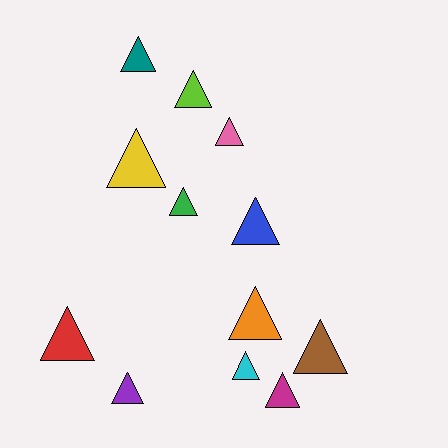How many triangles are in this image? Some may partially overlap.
There are 12 triangles.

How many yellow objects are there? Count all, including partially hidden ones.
There is 1 yellow object.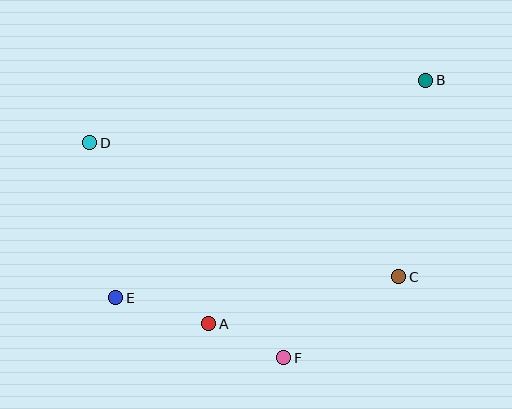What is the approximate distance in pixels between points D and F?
The distance between D and F is approximately 290 pixels.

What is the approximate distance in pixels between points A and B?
The distance between A and B is approximately 326 pixels.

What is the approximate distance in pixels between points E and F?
The distance between E and F is approximately 178 pixels.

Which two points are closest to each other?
Points A and F are closest to each other.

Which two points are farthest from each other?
Points B and E are farthest from each other.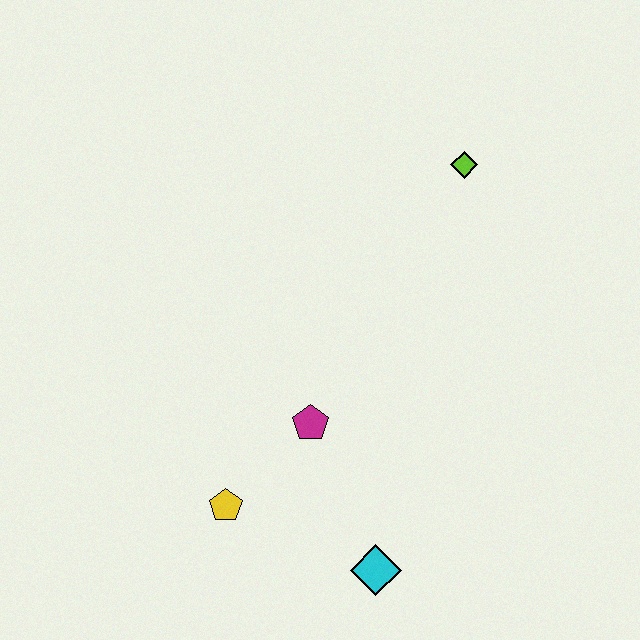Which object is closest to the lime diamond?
The magenta pentagon is closest to the lime diamond.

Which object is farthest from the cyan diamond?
The lime diamond is farthest from the cyan diamond.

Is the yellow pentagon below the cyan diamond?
No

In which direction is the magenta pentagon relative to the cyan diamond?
The magenta pentagon is above the cyan diamond.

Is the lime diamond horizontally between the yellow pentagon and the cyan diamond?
No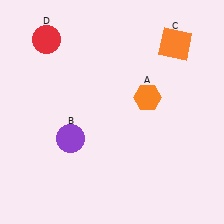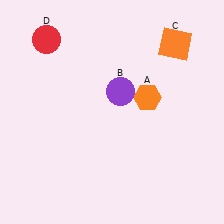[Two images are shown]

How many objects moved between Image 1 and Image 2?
1 object moved between the two images.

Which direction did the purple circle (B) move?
The purple circle (B) moved right.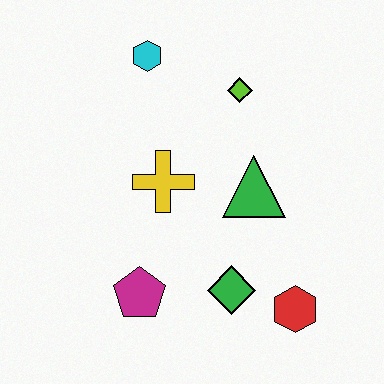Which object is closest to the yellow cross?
The green triangle is closest to the yellow cross.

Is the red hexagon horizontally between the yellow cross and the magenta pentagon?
No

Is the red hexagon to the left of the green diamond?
No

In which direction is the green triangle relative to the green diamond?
The green triangle is above the green diamond.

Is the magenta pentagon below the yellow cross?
Yes